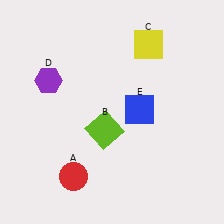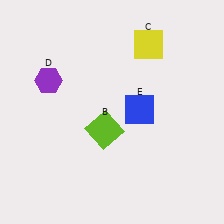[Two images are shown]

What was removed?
The red circle (A) was removed in Image 2.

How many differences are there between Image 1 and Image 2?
There is 1 difference between the two images.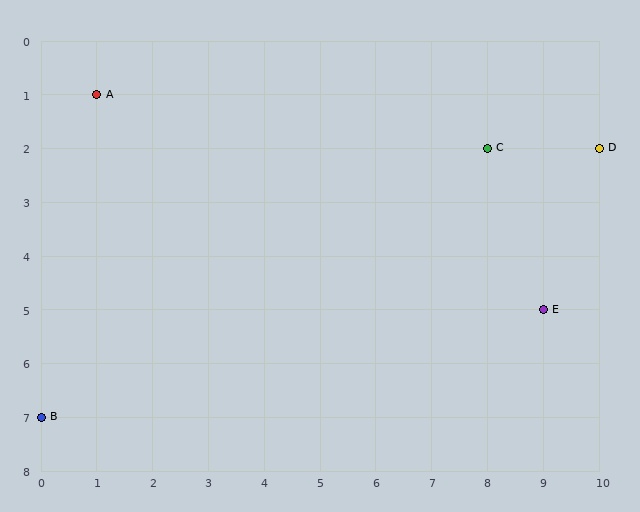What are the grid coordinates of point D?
Point D is at grid coordinates (10, 2).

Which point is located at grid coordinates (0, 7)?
Point B is at (0, 7).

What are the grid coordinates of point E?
Point E is at grid coordinates (9, 5).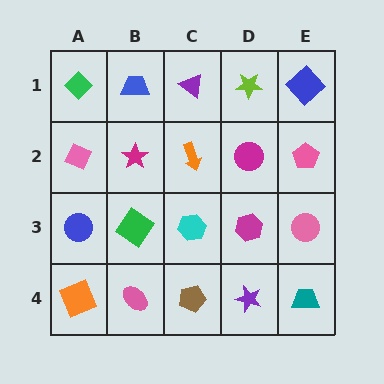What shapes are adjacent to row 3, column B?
A magenta star (row 2, column B), a pink ellipse (row 4, column B), a blue circle (row 3, column A), a cyan hexagon (row 3, column C).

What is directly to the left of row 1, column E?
A lime star.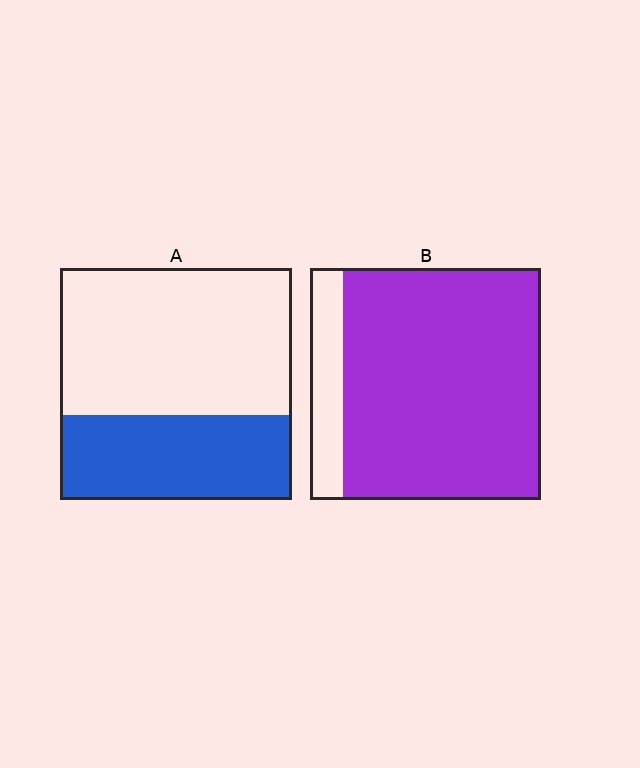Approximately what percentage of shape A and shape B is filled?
A is approximately 35% and B is approximately 85%.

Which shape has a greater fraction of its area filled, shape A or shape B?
Shape B.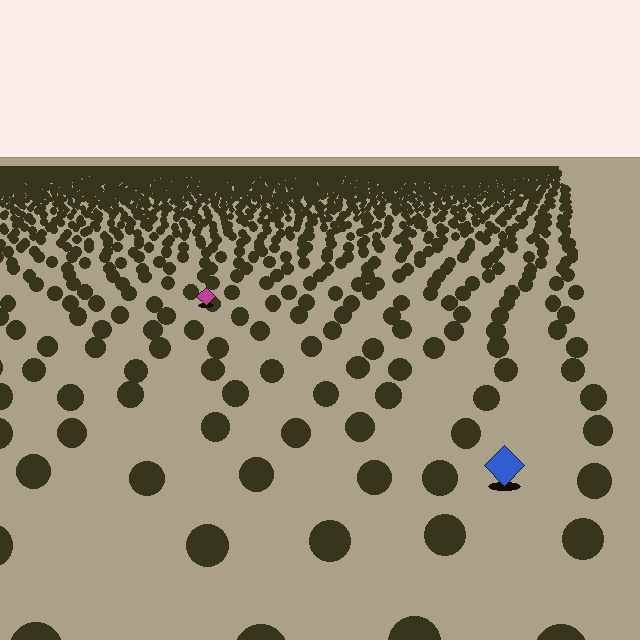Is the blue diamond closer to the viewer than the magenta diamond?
Yes. The blue diamond is closer — you can tell from the texture gradient: the ground texture is coarser near it.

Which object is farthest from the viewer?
The magenta diamond is farthest from the viewer. It appears smaller and the ground texture around it is denser.